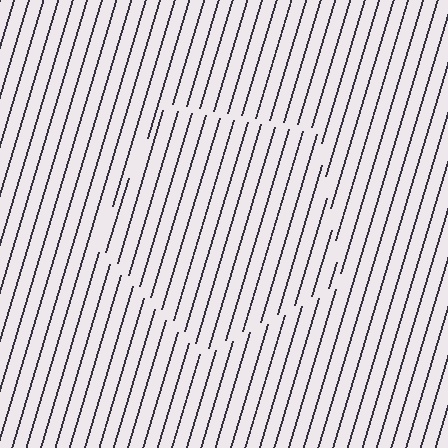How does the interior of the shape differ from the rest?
The interior of the shape contains the same grating, shifted by half a period — the contour is defined by the phase discontinuity where line-ends from the inner and outer gratings abut.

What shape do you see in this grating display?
An illusory pentagon. The interior of the shape contains the same grating, shifted by half a period — the contour is defined by the phase discontinuity where line-ends from the inner and outer gratings abut.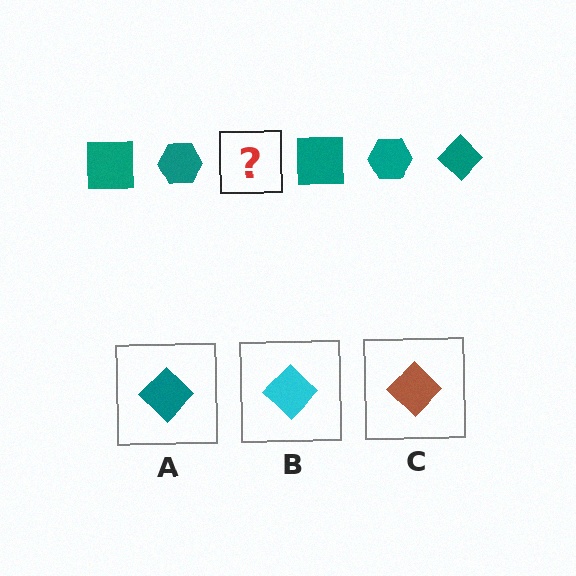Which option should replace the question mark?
Option A.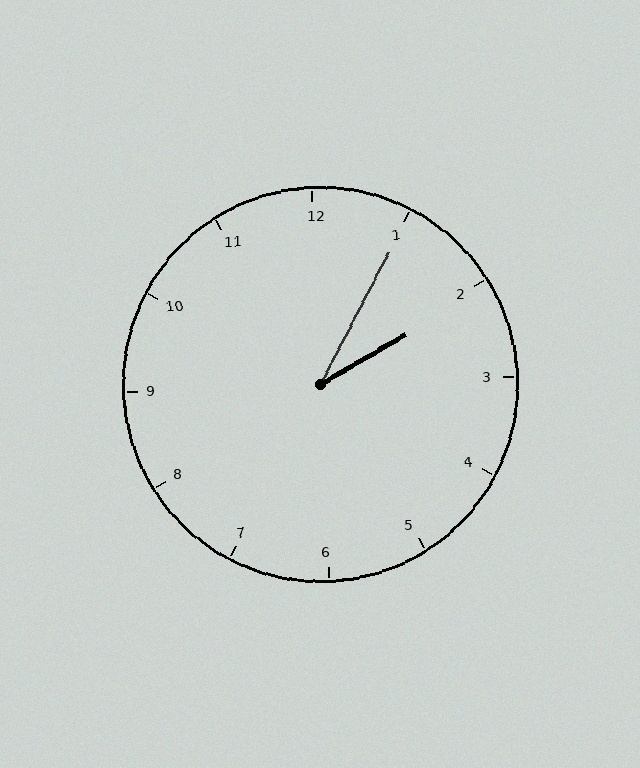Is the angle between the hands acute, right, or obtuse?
It is acute.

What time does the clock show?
2:05.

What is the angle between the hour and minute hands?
Approximately 32 degrees.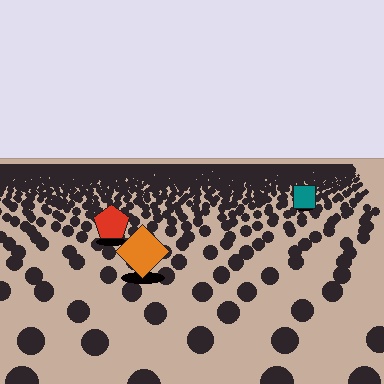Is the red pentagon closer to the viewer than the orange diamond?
No. The orange diamond is closer — you can tell from the texture gradient: the ground texture is coarser near it.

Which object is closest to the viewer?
The orange diamond is closest. The texture marks near it are larger and more spread out.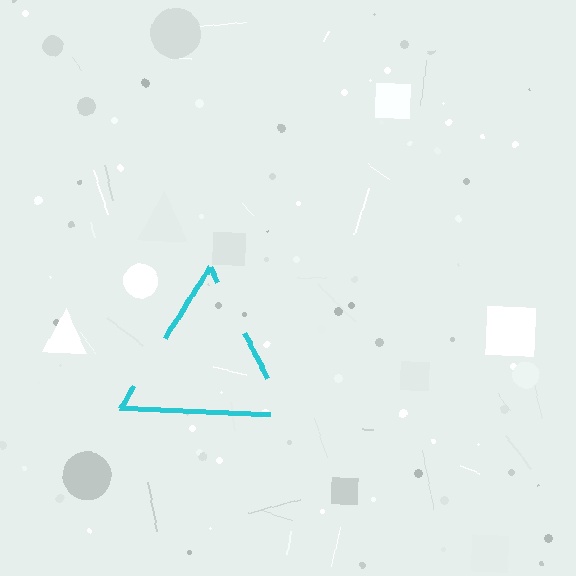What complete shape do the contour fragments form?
The contour fragments form a triangle.